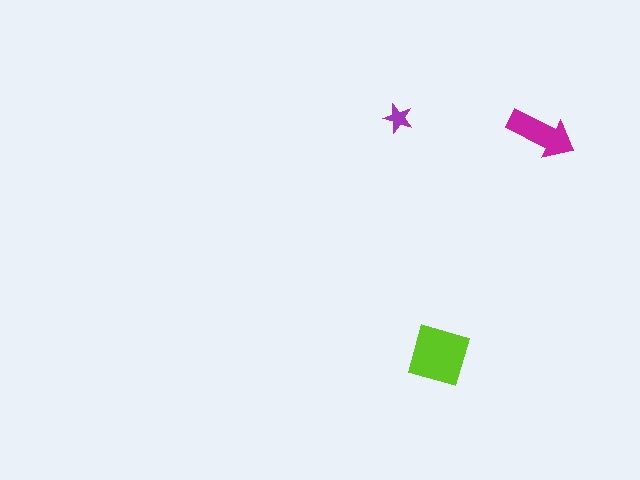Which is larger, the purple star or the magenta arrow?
The magenta arrow.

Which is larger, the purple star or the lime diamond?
The lime diamond.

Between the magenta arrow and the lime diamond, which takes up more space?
The lime diamond.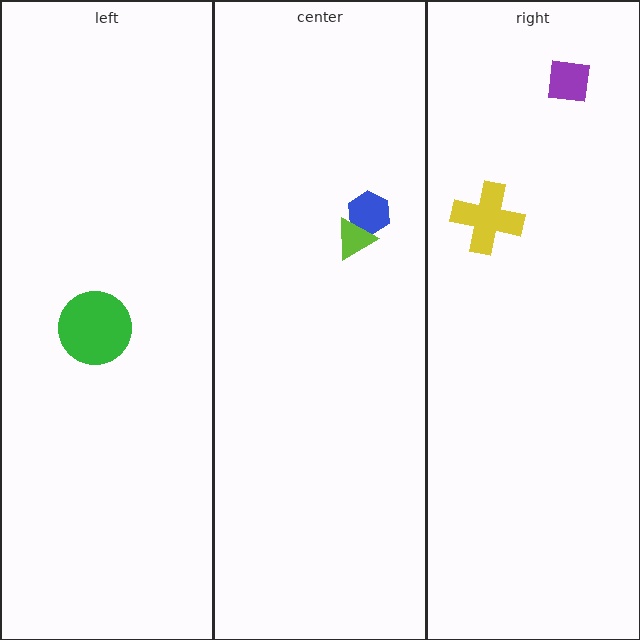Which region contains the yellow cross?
The right region.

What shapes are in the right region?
The yellow cross, the purple square.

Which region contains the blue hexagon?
The center region.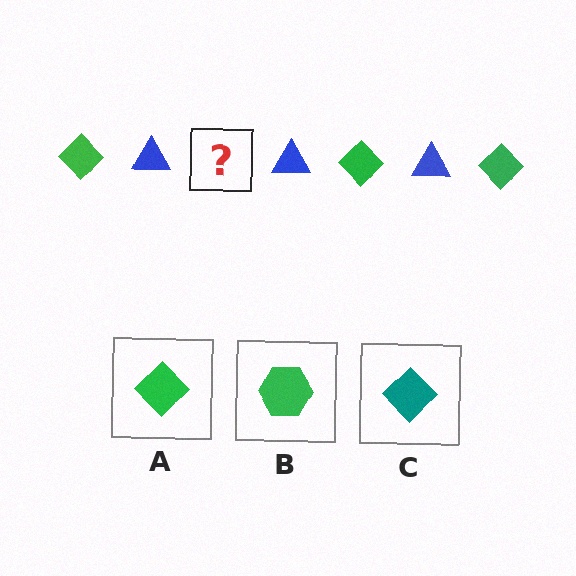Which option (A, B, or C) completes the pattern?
A.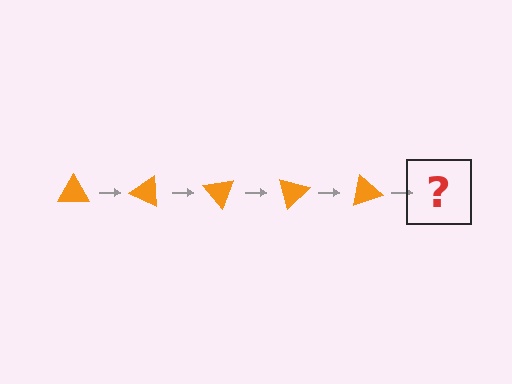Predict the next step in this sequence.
The next step is an orange triangle rotated 125 degrees.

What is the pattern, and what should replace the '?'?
The pattern is that the triangle rotates 25 degrees each step. The '?' should be an orange triangle rotated 125 degrees.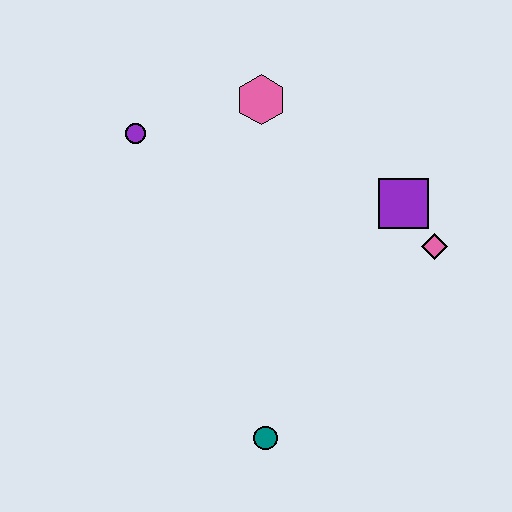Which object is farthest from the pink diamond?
The purple circle is farthest from the pink diamond.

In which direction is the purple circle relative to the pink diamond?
The purple circle is to the left of the pink diamond.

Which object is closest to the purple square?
The pink diamond is closest to the purple square.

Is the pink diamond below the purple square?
Yes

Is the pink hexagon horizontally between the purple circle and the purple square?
Yes